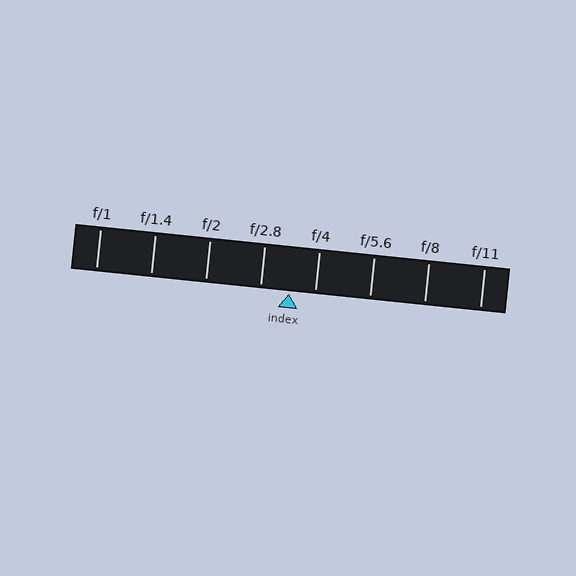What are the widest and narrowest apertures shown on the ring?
The widest aperture shown is f/1 and the narrowest is f/11.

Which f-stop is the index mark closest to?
The index mark is closest to f/4.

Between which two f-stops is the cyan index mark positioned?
The index mark is between f/2.8 and f/4.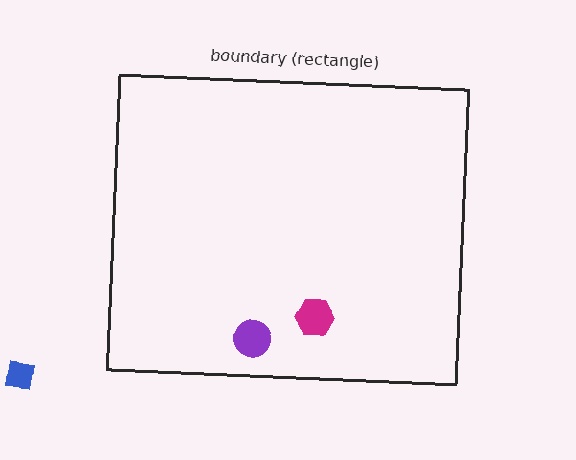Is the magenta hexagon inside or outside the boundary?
Inside.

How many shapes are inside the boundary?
2 inside, 1 outside.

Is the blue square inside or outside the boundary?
Outside.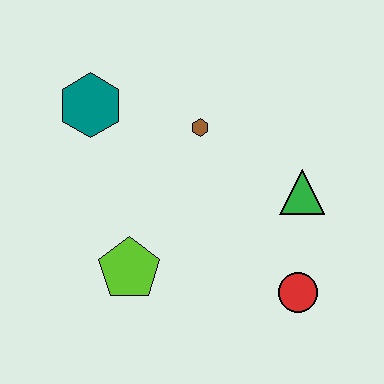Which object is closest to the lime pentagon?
The brown hexagon is closest to the lime pentagon.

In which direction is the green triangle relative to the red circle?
The green triangle is above the red circle.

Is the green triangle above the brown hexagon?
No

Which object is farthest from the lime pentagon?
The green triangle is farthest from the lime pentagon.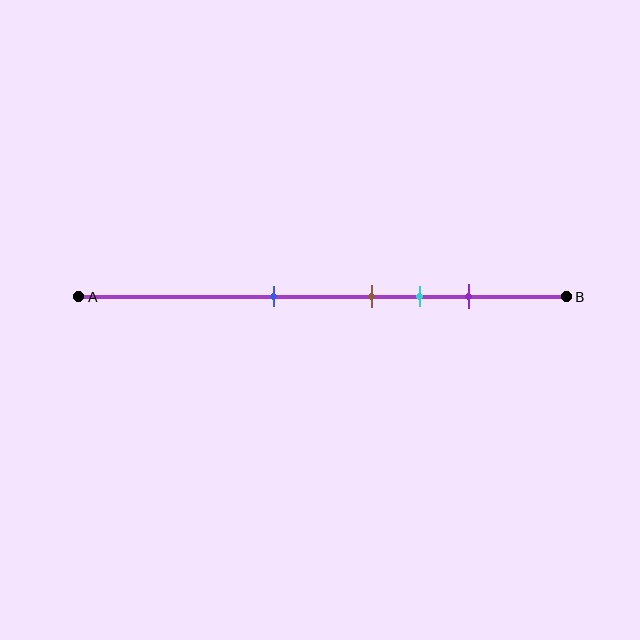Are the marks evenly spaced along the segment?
No, the marks are not evenly spaced.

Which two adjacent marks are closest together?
The brown and cyan marks are the closest adjacent pair.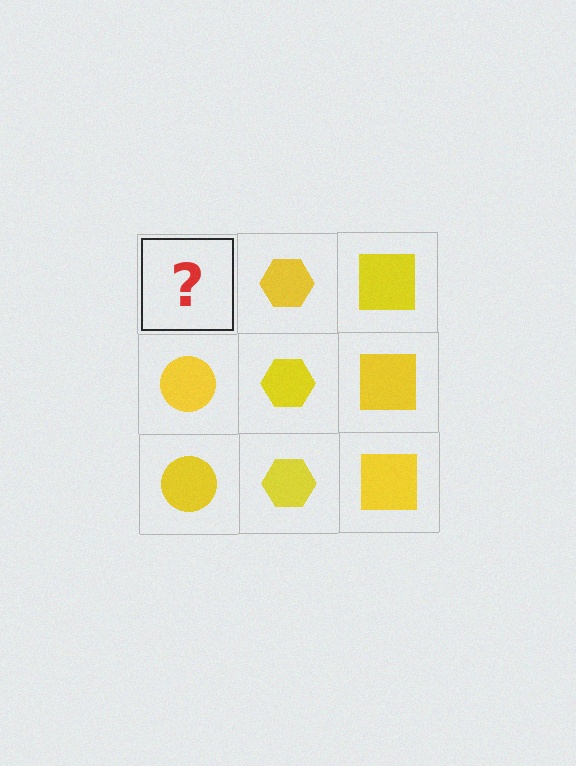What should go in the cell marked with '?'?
The missing cell should contain a yellow circle.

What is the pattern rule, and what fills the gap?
The rule is that each column has a consistent shape. The gap should be filled with a yellow circle.